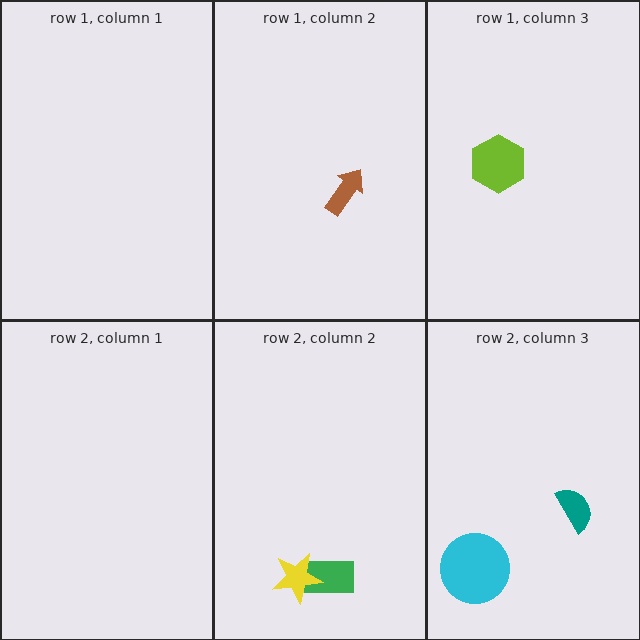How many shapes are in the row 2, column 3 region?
2.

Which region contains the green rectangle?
The row 2, column 2 region.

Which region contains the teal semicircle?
The row 2, column 3 region.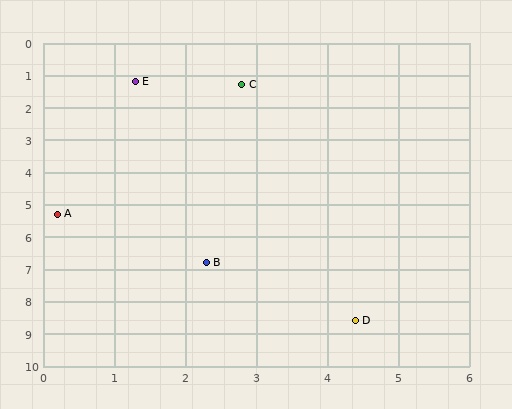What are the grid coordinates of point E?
Point E is at approximately (1.3, 1.2).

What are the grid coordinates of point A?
Point A is at approximately (0.2, 5.3).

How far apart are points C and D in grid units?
Points C and D are about 7.5 grid units apart.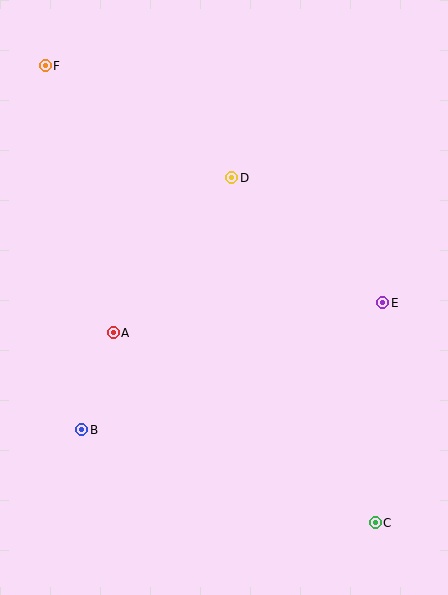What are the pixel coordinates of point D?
Point D is at (232, 178).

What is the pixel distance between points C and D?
The distance between C and D is 373 pixels.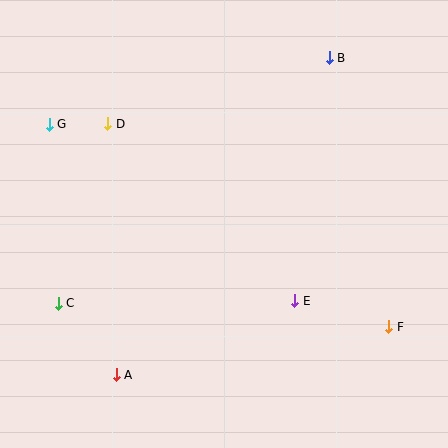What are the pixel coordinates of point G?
Point G is at (49, 124).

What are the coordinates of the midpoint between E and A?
The midpoint between E and A is at (206, 338).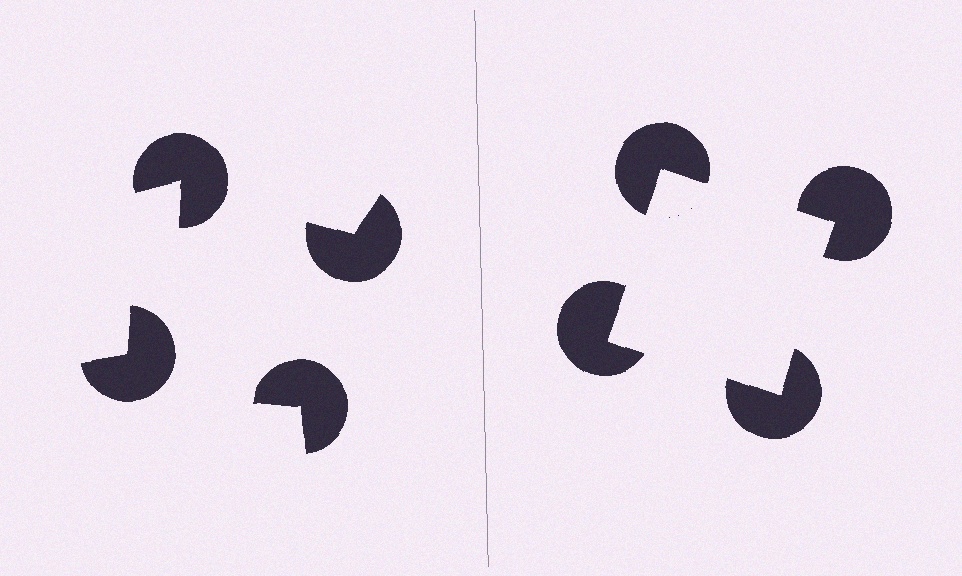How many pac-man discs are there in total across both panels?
8 — 4 on each side.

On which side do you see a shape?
An illusory square appears on the right side. On the left side the wedge cuts are rotated, so no coherent shape forms.